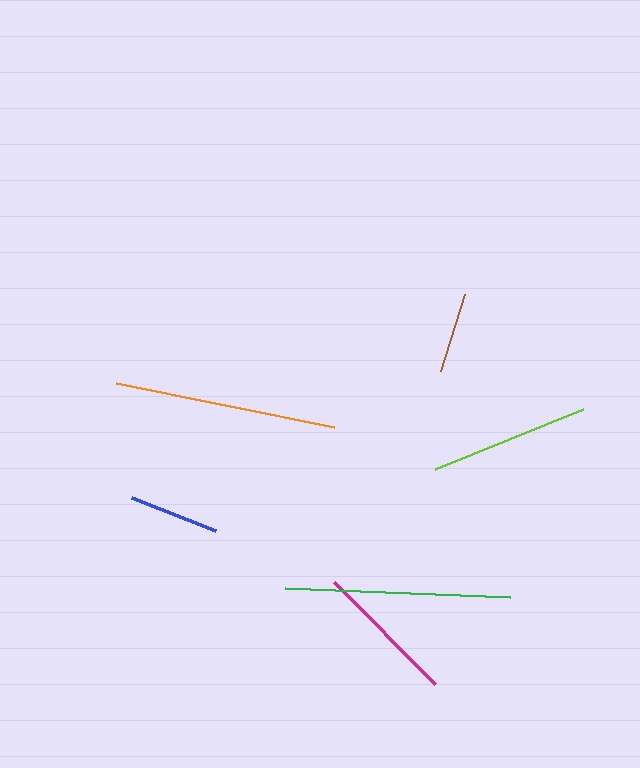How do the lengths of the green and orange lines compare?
The green and orange lines are approximately the same length.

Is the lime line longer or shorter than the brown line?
The lime line is longer than the brown line.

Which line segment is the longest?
The green line is the longest at approximately 225 pixels.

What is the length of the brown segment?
The brown segment is approximately 80 pixels long.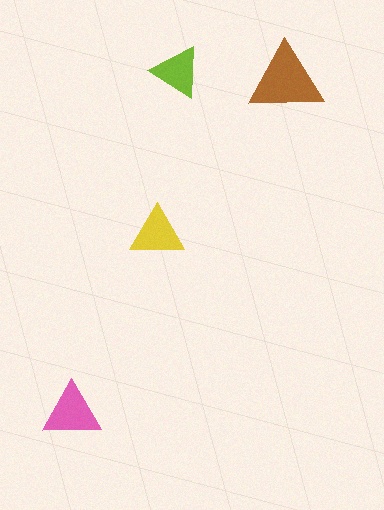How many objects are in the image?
There are 4 objects in the image.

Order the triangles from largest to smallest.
the brown one, the pink one, the yellow one, the lime one.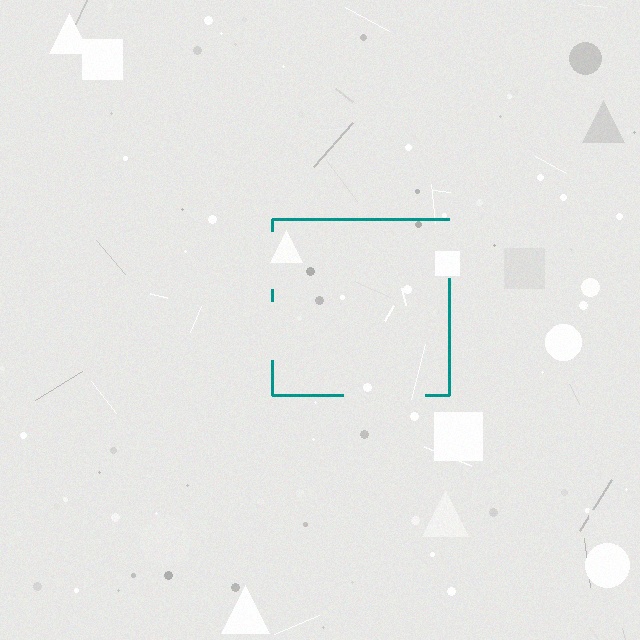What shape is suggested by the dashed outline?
The dashed outline suggests a square.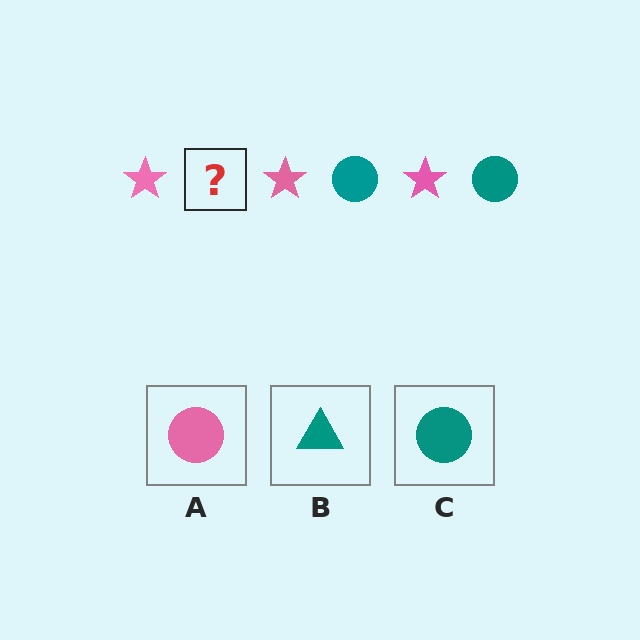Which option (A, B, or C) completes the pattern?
C.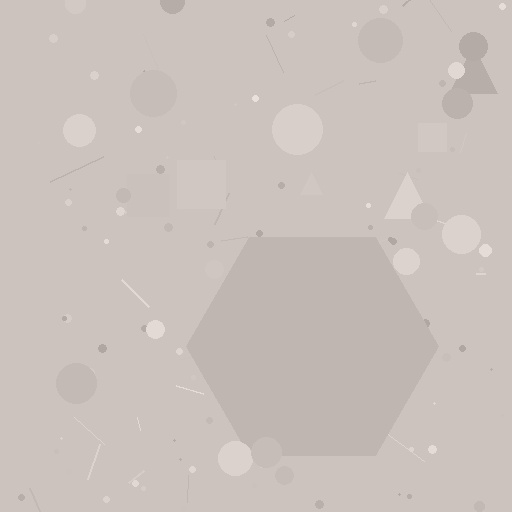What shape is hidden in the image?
A hexagon is hidden in the image.